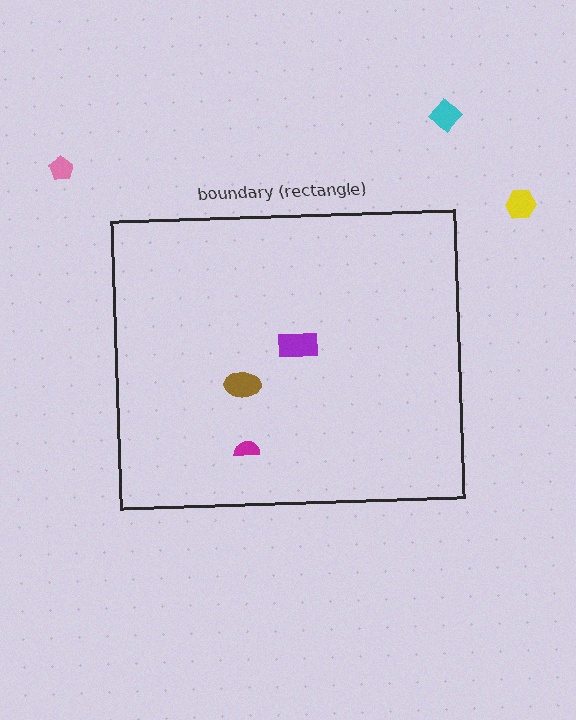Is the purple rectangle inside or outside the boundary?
Inside.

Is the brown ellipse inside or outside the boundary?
Inside.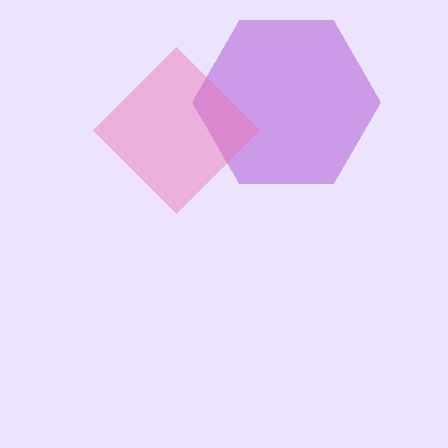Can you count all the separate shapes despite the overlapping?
Yes, there are 2 separate shapes.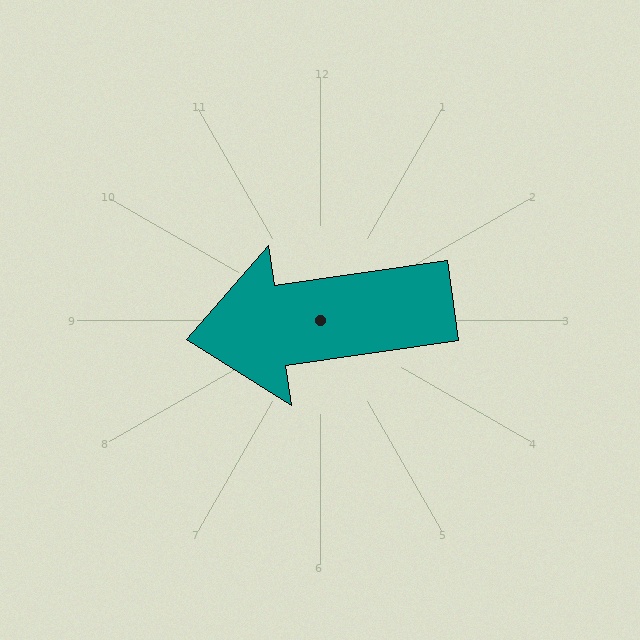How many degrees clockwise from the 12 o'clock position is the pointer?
Approximately 262 degrees.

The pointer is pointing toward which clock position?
Roughly 9 o'clock.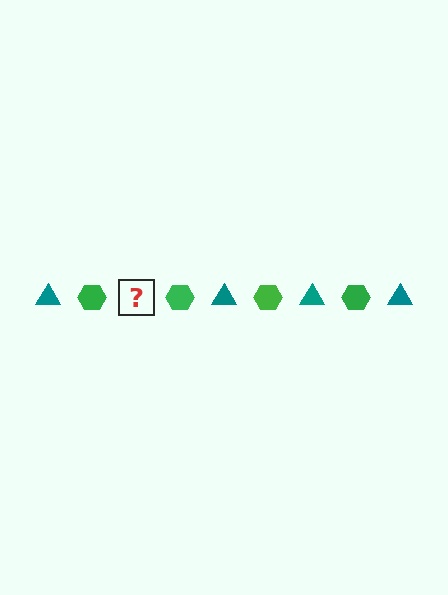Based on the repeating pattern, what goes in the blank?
The blank should be a teal triangle.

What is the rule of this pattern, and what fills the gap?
The rule is that the pattern alternates between teal triangle and green hexagon. The gap should be filled with a teal triangle.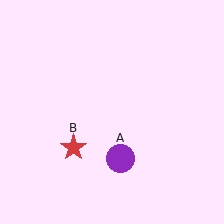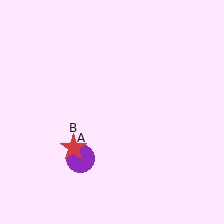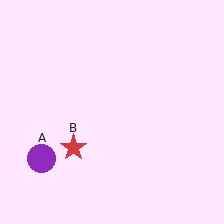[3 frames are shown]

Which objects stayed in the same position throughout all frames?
Red star (object B) remained stationary.